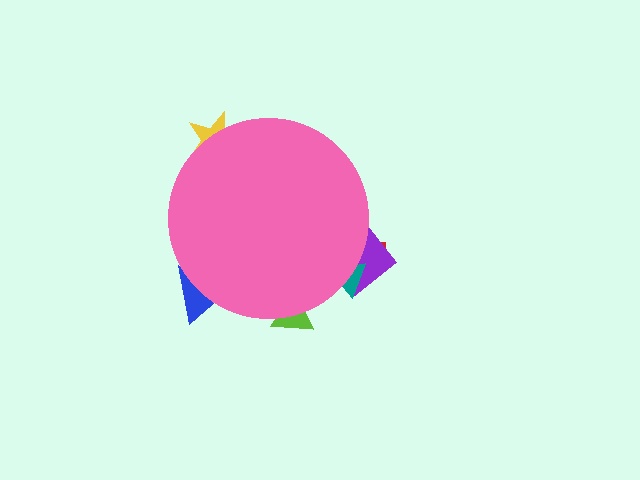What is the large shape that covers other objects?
A pink circle.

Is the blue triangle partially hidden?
Yes, the blue triangle is partially hidden behind the pink circle.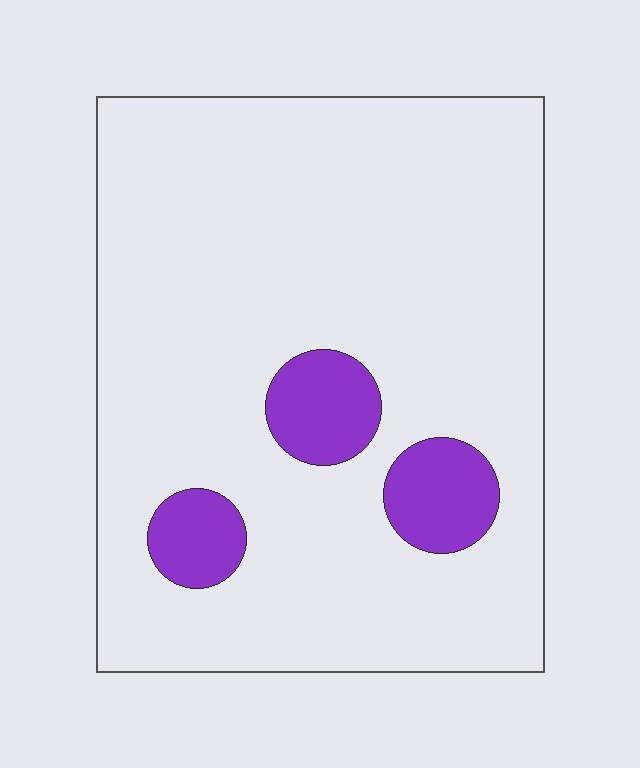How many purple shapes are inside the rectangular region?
3.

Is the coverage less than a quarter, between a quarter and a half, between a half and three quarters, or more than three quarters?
Less than a quarter.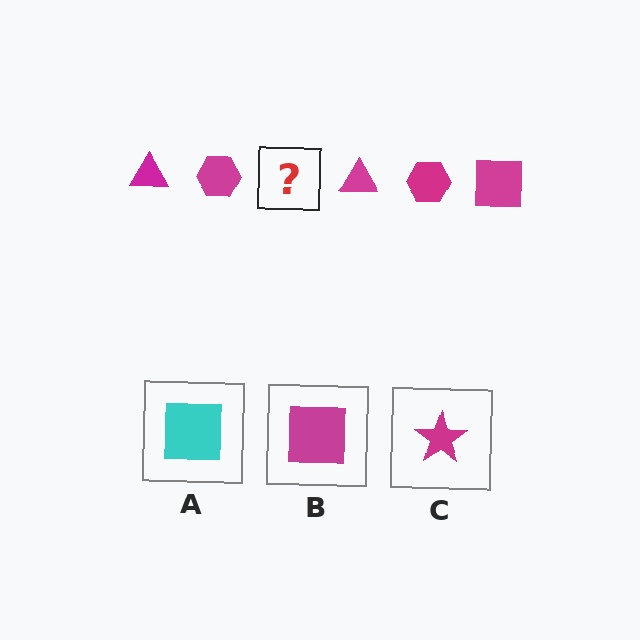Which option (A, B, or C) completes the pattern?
B.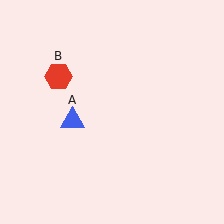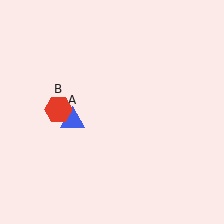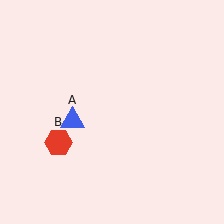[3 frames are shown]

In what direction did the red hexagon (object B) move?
The red hexagon (object B) moved down.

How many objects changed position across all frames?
1 object changed position: red hexagon (object B).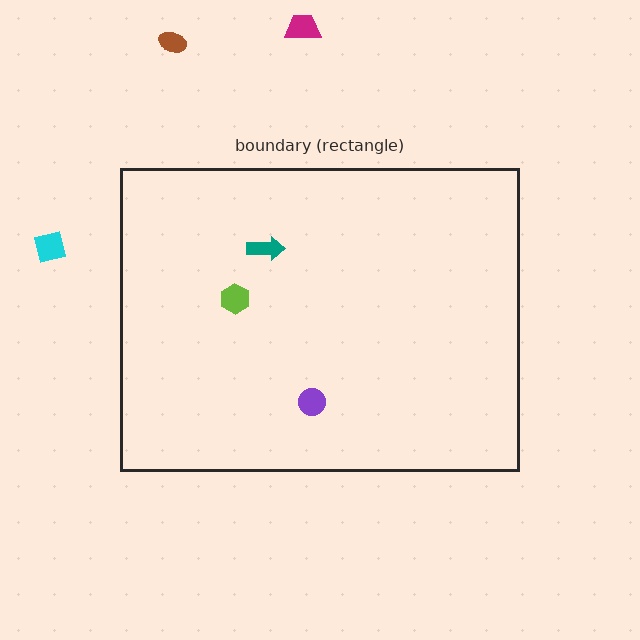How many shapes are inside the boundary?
3 inside, 3 outside.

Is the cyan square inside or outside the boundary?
Outside.